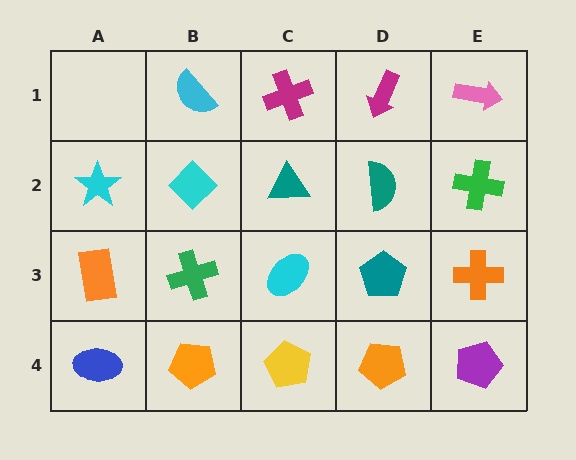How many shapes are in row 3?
5 shapes.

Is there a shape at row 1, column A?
No, that cell is empty.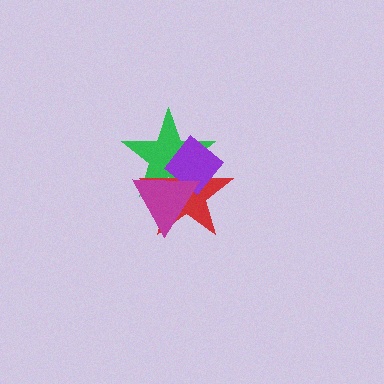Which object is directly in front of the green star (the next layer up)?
The red star is directly in front of the green star.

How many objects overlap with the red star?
3 objects overlap with the red star.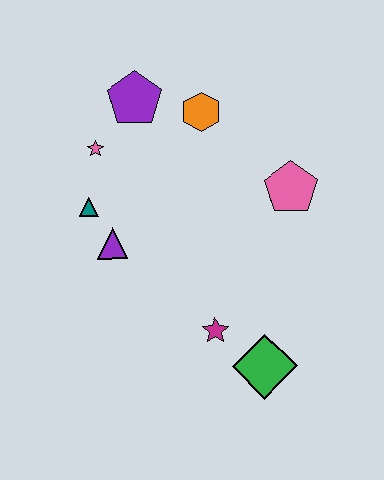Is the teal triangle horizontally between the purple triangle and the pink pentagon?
No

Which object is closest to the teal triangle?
The purple triangle is closest to the teal triangle.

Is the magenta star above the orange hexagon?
No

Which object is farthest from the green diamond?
The purple pentagon is farthest from the green diamond.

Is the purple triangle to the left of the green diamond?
Yes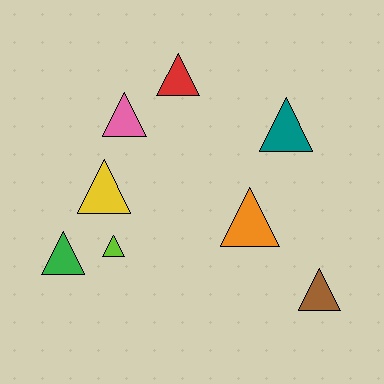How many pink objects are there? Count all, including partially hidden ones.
There is 1 pink object.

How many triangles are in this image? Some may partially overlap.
There are 8 triangles.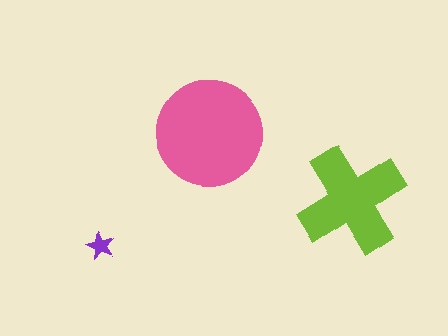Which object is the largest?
The pink circle.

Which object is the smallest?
The purple star.